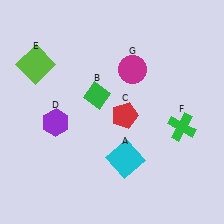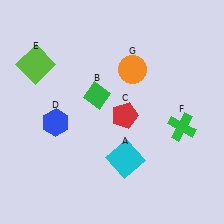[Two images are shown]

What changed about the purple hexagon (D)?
In Image 1, D is purple. In Image 2, it changed to blue.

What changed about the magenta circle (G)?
In Image 1, G is magenta. In Image 2, it changed to orange.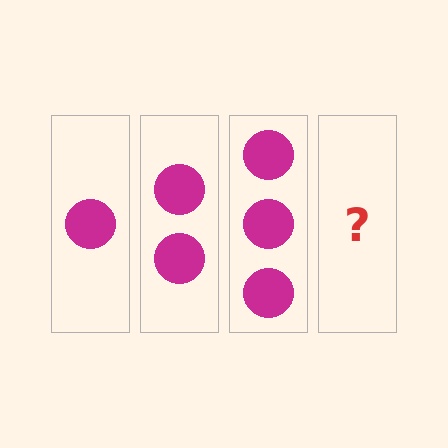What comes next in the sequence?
The next element should be 4 circles.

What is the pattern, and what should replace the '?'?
The pattern is that each step adds one more circle. The '?' should be 4 circles.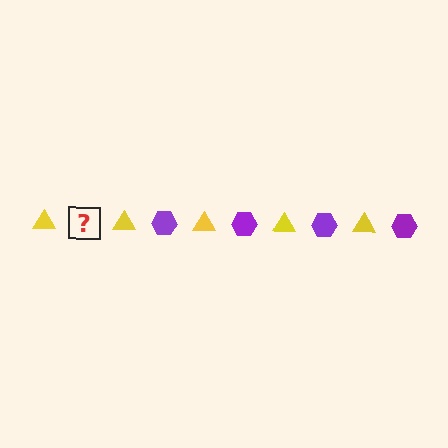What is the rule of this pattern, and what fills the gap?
The rule is that the pattern alternates between yellow triangle and purple hexagon. The gap should be filled with a purple hexagon.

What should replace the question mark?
The question mark should be replaced with a purple hexagon.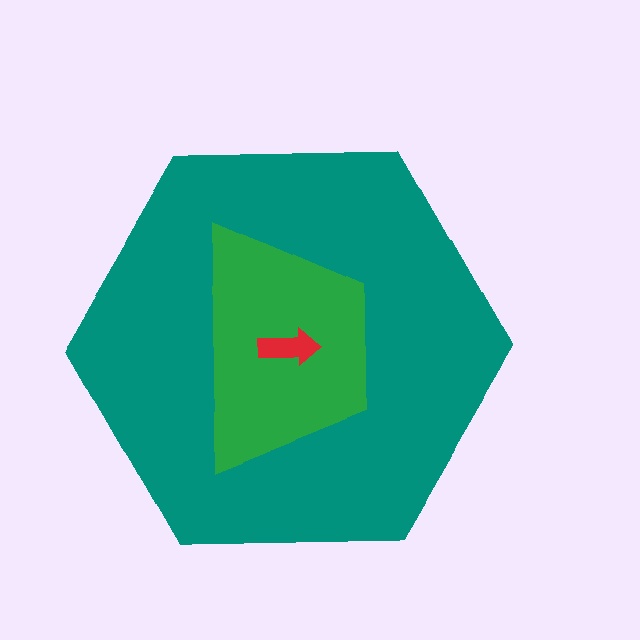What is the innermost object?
The red arrow.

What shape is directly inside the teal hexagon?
The green trapezoid.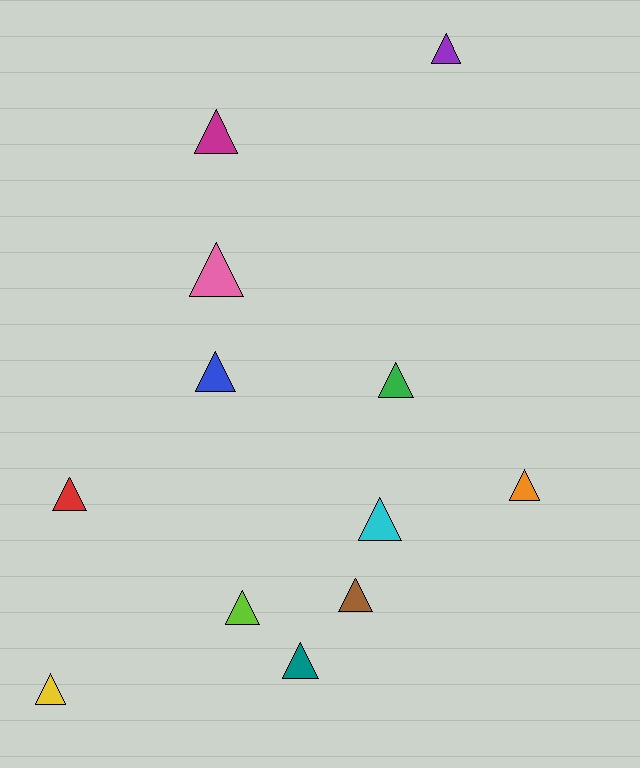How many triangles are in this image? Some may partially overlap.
There are 12 triangles.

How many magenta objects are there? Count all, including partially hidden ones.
There is 1 magenta object.